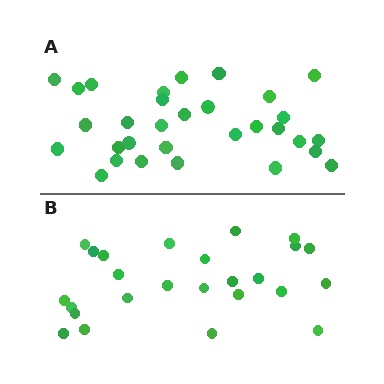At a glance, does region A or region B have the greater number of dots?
Region A (the top region) has more dots.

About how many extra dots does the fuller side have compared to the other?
Region A has about 6 more dots than region B.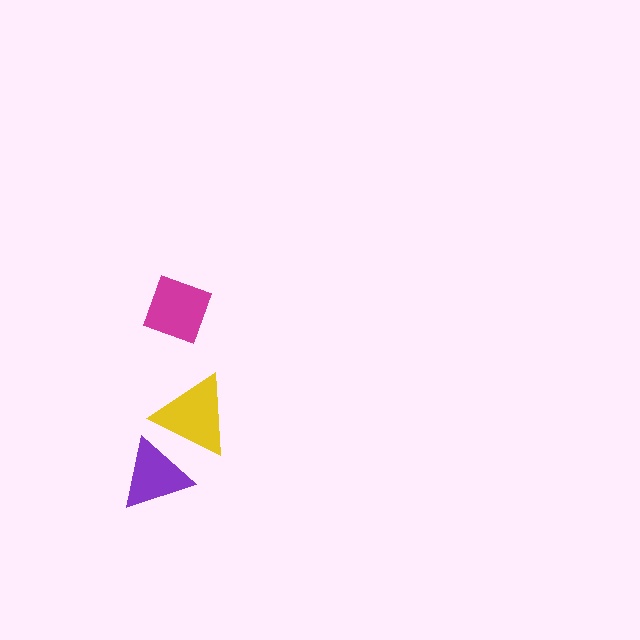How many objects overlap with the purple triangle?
1 object overlaps with the purple triangle.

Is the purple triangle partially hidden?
No, no other shape covers it.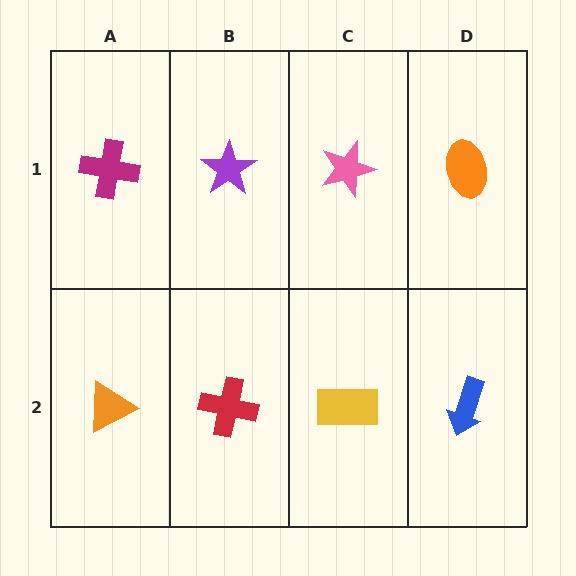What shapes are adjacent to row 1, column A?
An orange triangle (row 2, column A), a purple star (row 1, column B).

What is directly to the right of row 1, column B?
A pink star.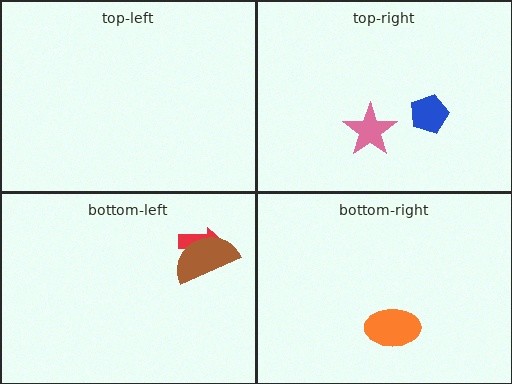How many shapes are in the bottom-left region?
2.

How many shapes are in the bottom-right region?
1.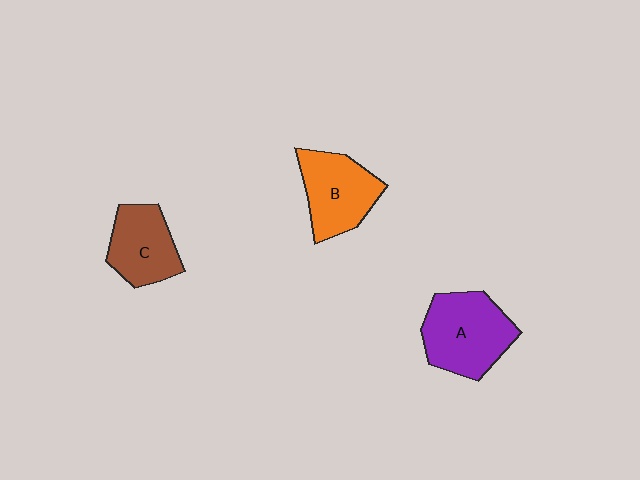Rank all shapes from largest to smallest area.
From largest to smallest: A (purple), B (orange), C (brown).